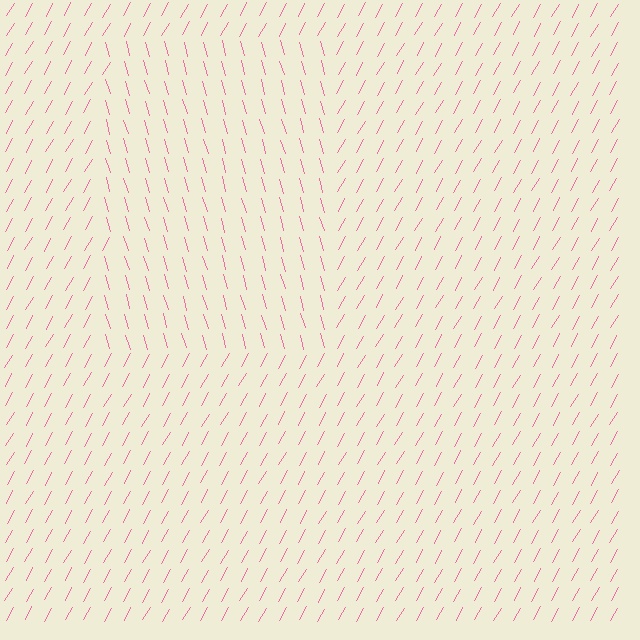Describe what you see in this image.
The image is filled with small pink line segments. A rectangle region in the image has lines oriented differently from the surrounding lines, creating a visible texture boundary.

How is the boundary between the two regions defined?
The boundary is defined purely by a change in line orientation (approximately 45 degrees difference). All lines are the same color and thickness.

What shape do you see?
I see a rectangle.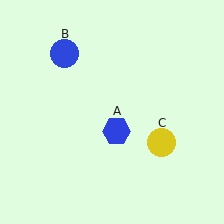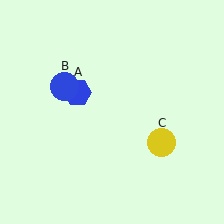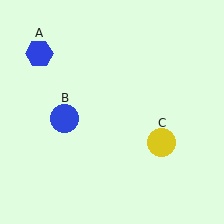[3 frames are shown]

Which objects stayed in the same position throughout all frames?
Yellow circle (object C) remained stationary.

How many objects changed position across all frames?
2 objects changed position: blue hexagon (object A), blue circle (object B).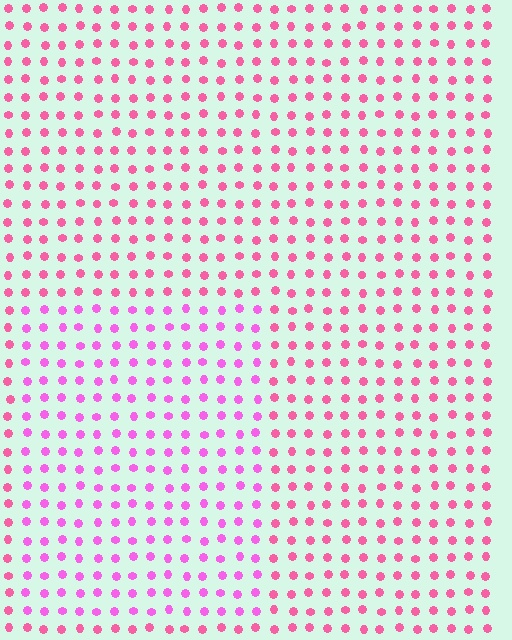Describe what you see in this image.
The image is filled with small pink elements in a uniform arrangement. A rectangle-shaped region is visible where the elements are tinted to a slightly different hue, forming a subtle color boundary.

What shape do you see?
I see a rectangle.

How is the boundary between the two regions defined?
The boundary is defined purely by a slight shift in hue (about 28 degrees). Spacing, size, and orientation are identical on both sides.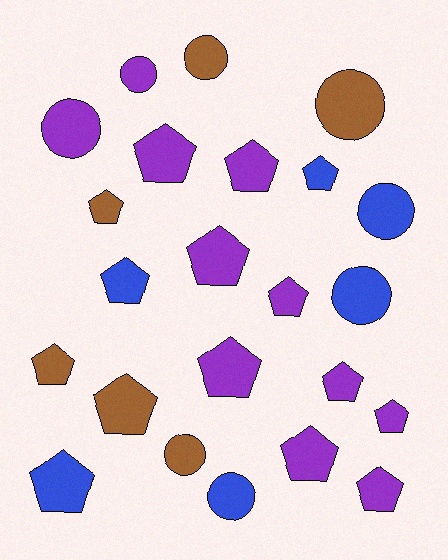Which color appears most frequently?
Purple, with 11 objects.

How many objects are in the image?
There are 23 objects.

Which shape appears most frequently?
Pentagon, with 15 objects.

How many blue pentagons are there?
There are 3 blue pentagons.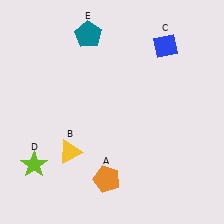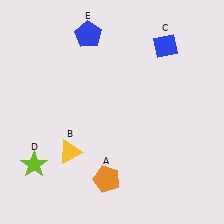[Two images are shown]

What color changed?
The pentagon (E) changed from teal in Image 1 to blue in Image 2.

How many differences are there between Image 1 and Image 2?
There is 1 difference between the two images.